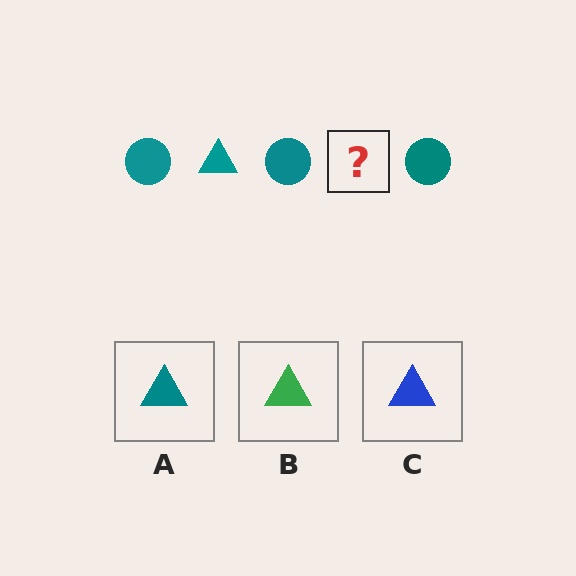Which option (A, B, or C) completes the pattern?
A.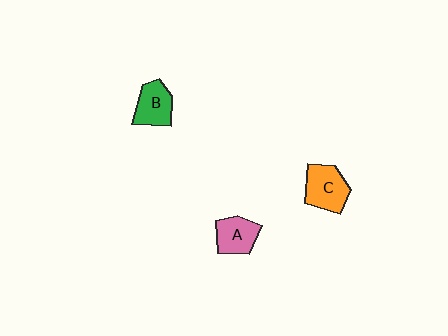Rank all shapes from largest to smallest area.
From largest to smallest: C (orange), B (green), A (pink).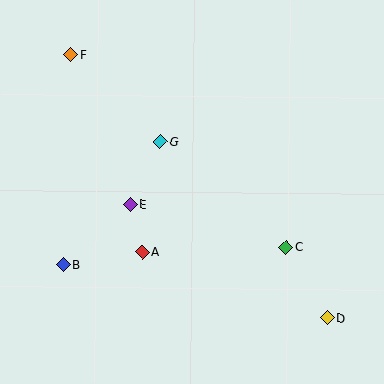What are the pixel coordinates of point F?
Point F is at (71, 54).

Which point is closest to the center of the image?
Point G at (160, 141) is closest to the center.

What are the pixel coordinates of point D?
Point D is at (327, 318).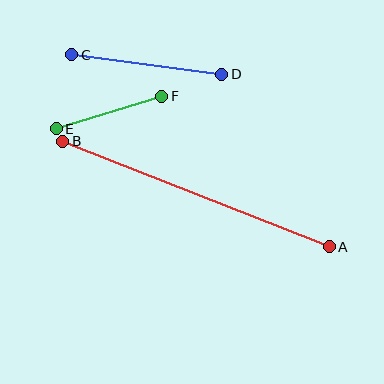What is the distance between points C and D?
The distance is approximately 152 pixels.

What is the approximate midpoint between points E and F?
The midpoint is at approximately (109, 113) pixels.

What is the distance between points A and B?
The distance is approximately 286 pixels.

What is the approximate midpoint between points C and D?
The midpoint is at approximately (147, 65) pixels.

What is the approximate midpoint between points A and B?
The midpoint is at approximately (196, 194) pixels.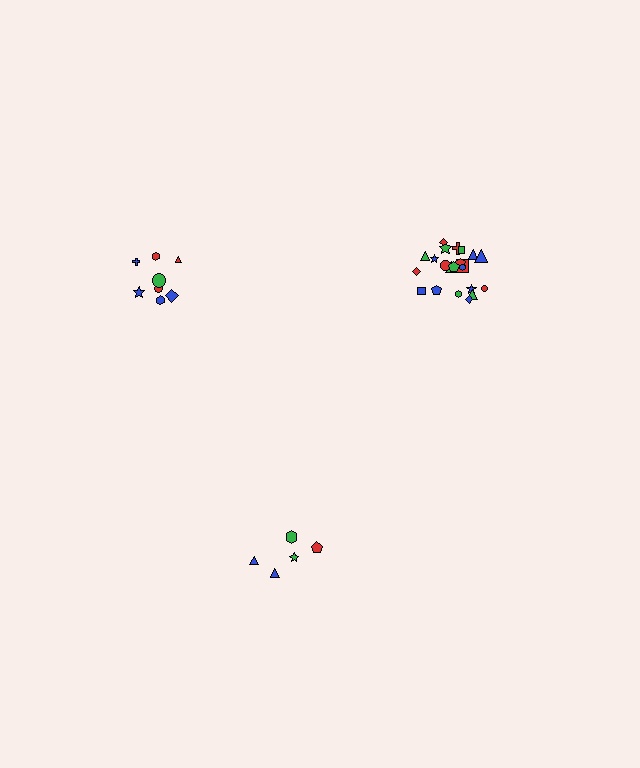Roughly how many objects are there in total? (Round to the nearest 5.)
Roughly 35 objects in total.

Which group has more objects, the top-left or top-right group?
The top-right group.